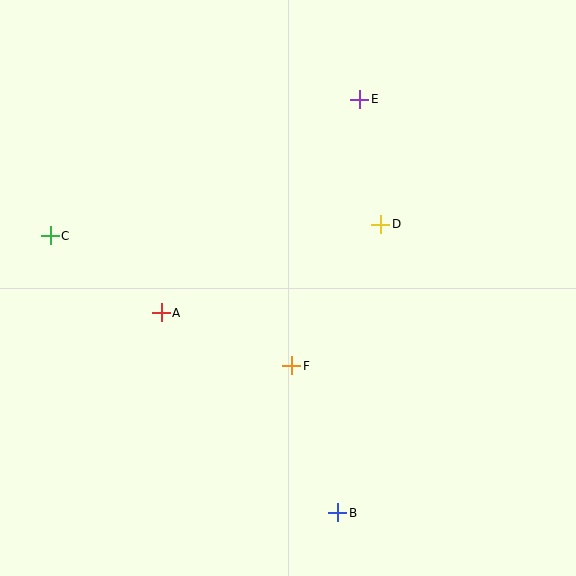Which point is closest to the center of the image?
Point F at (291, 366) is closest to the center.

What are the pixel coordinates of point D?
Point D is at (381, 224).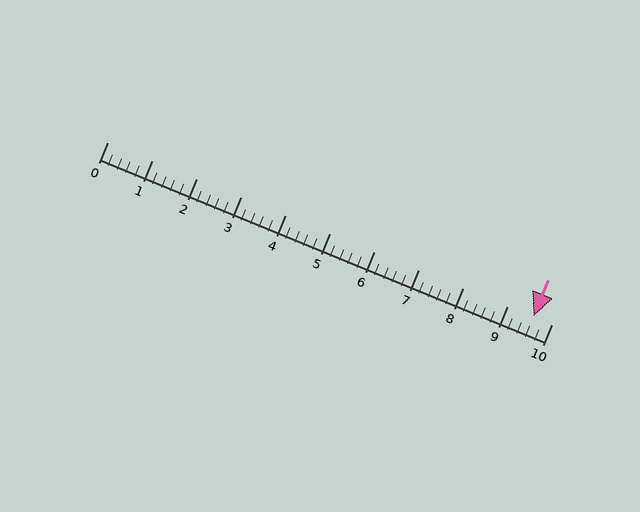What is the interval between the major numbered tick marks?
The major tick marks are spaced 1 units apart.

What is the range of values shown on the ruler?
The ruler shows values from 0 to 10.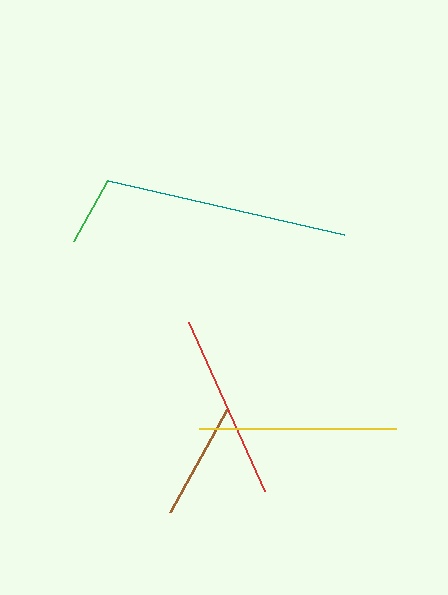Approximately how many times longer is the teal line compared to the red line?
The teal line is approximately 1.3 times the length of the red line.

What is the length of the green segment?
The green segment is approximately 70 pixels long.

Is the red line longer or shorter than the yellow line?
The yellow line is longer than the red line.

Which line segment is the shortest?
The green line is the shortest at approximately 70 pixels.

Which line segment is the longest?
The teal line is the longest at approximately 242 pixels.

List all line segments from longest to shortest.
From longest to shortest: teal, yellow, red, brown, green.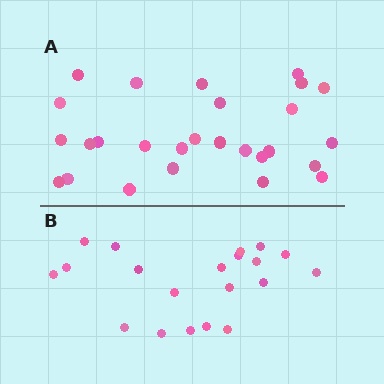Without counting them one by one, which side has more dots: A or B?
Region A (the top region) has more dots.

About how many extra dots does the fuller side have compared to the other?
Region A has roughly 8 or so more dots than region B.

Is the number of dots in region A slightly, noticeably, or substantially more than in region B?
Region A has noticeably more, but not dramatically so. The ratio is roughly 1.4 to 1.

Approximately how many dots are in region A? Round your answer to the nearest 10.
About 30 dots. (The exact count is 27, which rounds to 30.)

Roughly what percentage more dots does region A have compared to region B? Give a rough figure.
About 35% more.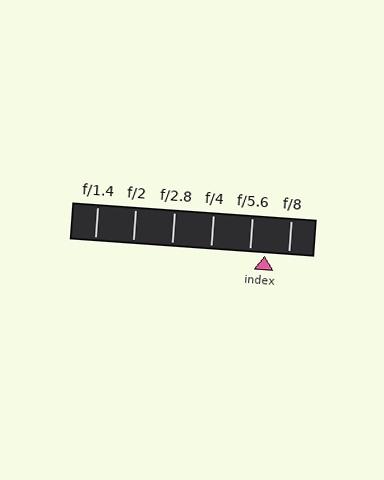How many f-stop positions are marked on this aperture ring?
There are 6 f-stop positions marked.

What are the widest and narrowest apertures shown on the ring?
The widest aperture shown is f/1.4 and the narrowest is f/8.